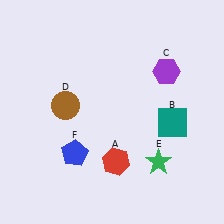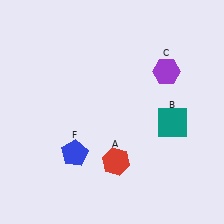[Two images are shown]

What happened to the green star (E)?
The green star (E) was removed in Image 2. It was in the bottom-right area of Image 1.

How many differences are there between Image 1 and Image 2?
There are 2 differences between the two images.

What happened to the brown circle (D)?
The brown circle (D) was removed in Image 2. It was in the top-left area of Image 1.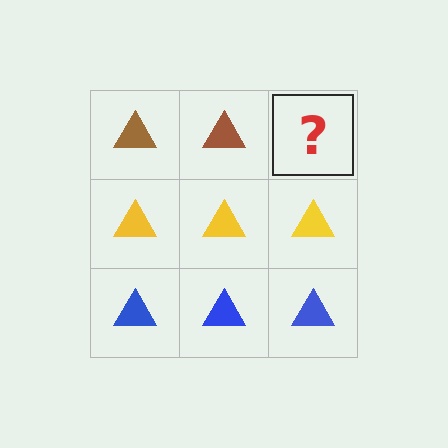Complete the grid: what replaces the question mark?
The question mark should be replaced with a brown triangle.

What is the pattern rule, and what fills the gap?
The rule is that each row has a consistent color. The gap should be filled with a brown triangle.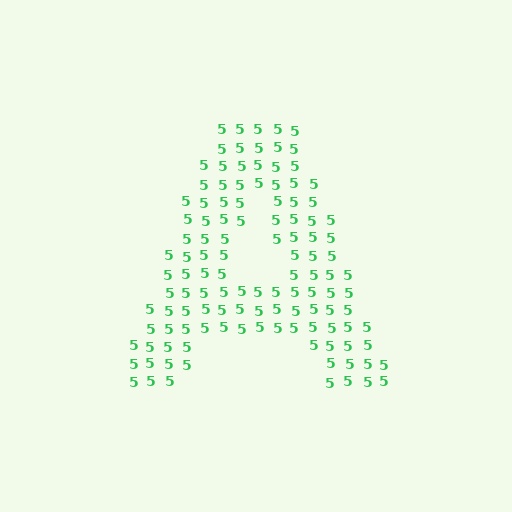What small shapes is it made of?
It is made of small digit 5's.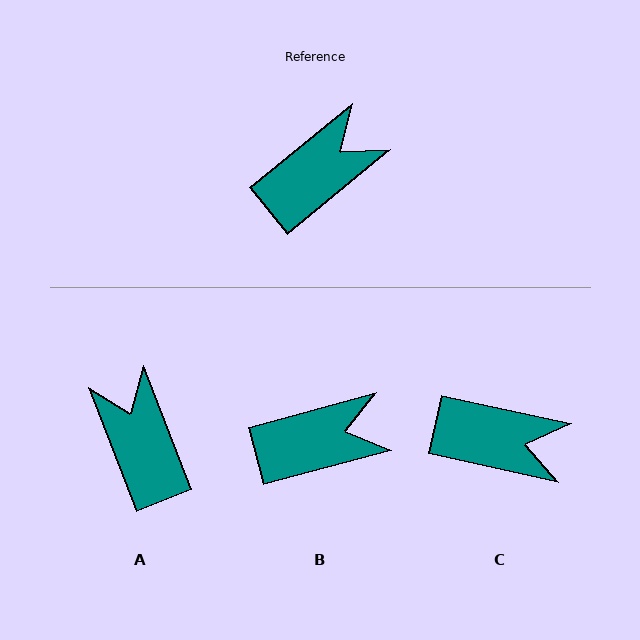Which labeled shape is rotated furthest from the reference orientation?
A, about 72 degrees away.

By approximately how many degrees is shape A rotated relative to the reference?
Approximately 72 degrees counter-clockwise.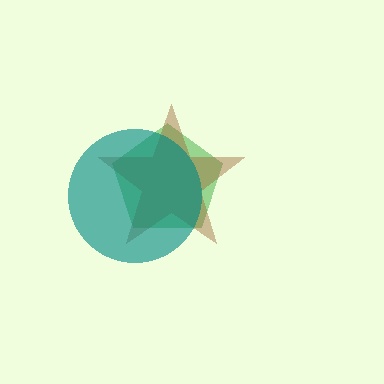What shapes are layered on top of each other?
The layered shapes are: a green pentagon, a brown star, a teal circle.